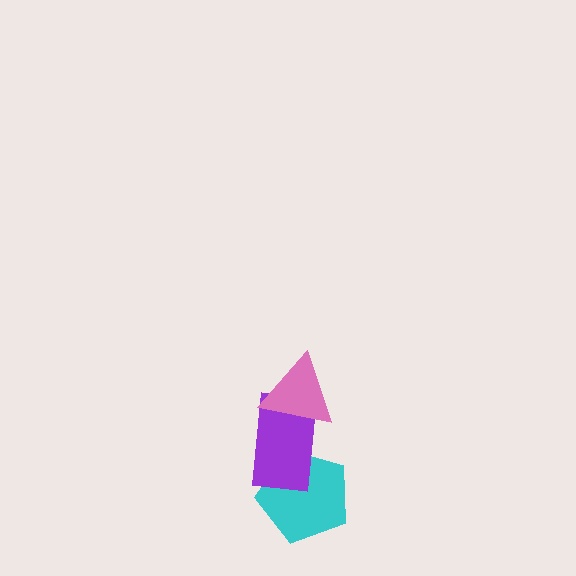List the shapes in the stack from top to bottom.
From top to bottom: the pink triangle, the purple rectangle, the cyan pentagon.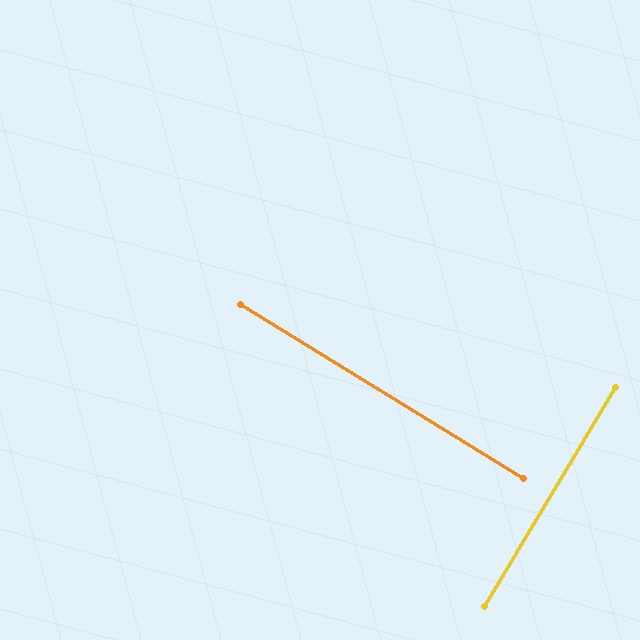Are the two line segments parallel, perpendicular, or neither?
Perpendicular — they meet at approximately 89°.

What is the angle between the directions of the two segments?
Approximately 89 degrees.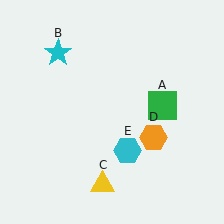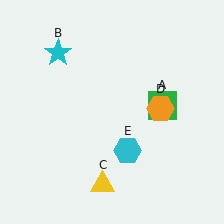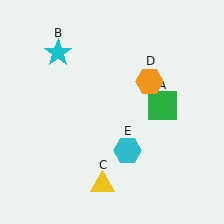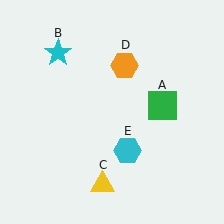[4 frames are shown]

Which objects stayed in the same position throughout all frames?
Green square (object A) and cyan star (object B) and yellow triangle (object C) and cyan hexagon (object E) remained stationary.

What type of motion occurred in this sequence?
The orange hexagon (object D) rotated counterclockwise around the center of the scene.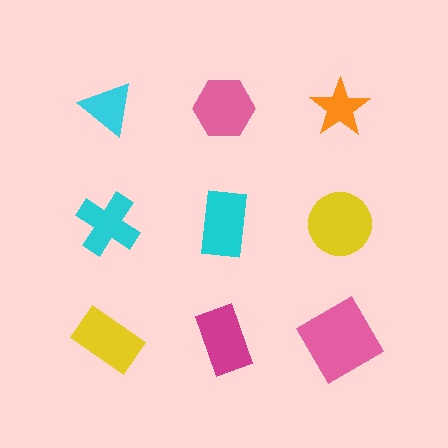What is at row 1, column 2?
A pink hexagon.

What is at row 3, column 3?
A pink diamond.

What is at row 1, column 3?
An orange star.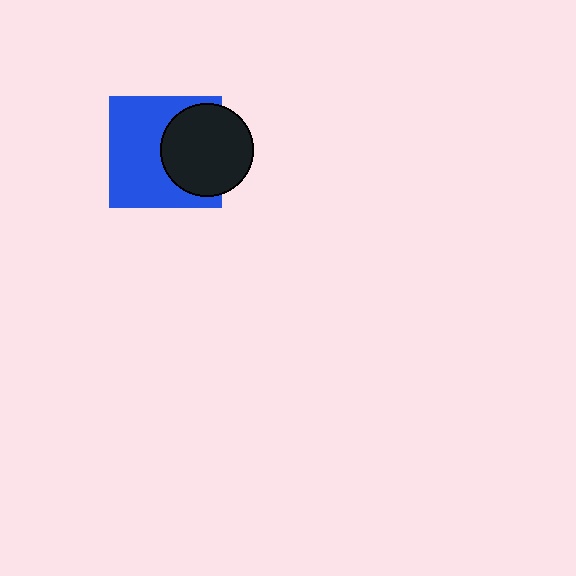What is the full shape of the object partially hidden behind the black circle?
The partially hidden object is a blue square.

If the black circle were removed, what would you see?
You would see the complete blue square.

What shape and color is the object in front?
The object in front is a black circle.